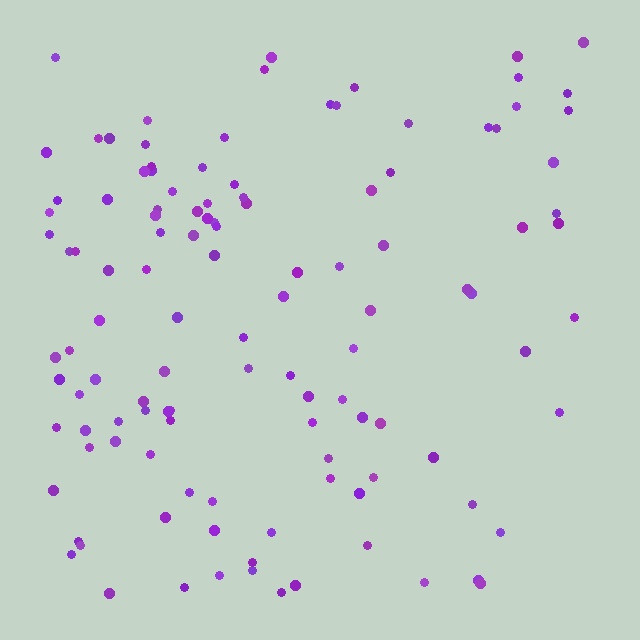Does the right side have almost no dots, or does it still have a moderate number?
Still a moderate number, just noticeably fewer than the left.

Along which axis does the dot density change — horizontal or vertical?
Horizontal.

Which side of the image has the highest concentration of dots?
The left.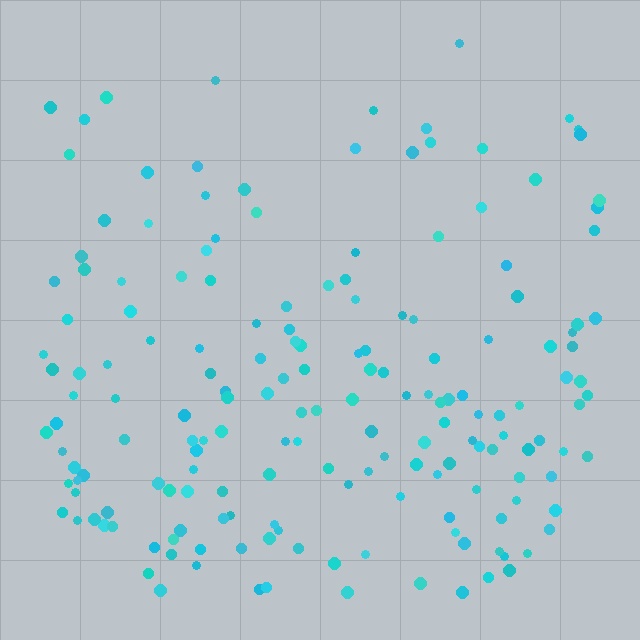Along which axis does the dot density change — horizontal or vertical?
Vertical.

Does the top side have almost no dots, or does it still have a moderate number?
Still a moderate number, just noticeably fewer than the bottom.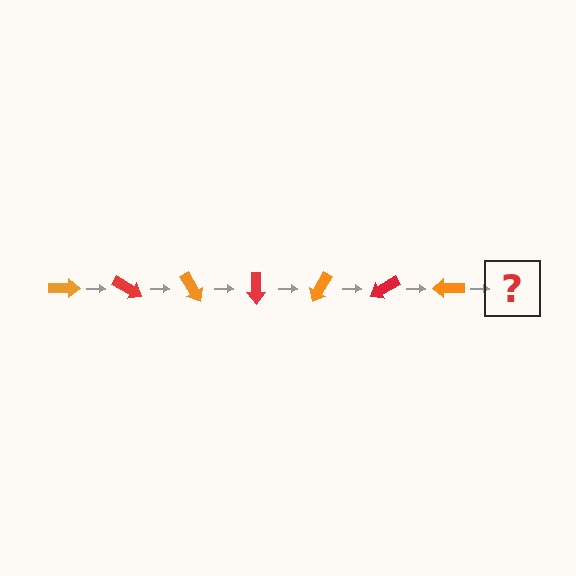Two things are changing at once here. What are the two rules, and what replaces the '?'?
The two rules are that it rotates 30 degrees each step and the color cycles through orange and red. The '?' should be a red arrow, rotated 210 degrees from the start.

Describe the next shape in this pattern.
It should be a red arrow, rotated 210 degrees from the start.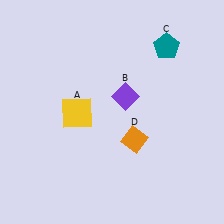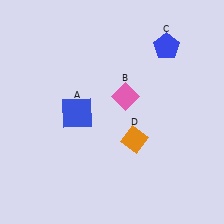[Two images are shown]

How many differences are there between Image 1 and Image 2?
There are 3 differences between the two images.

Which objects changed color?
A changed from yellow to blue. B changed from purple to pink. C changed from teal to blue.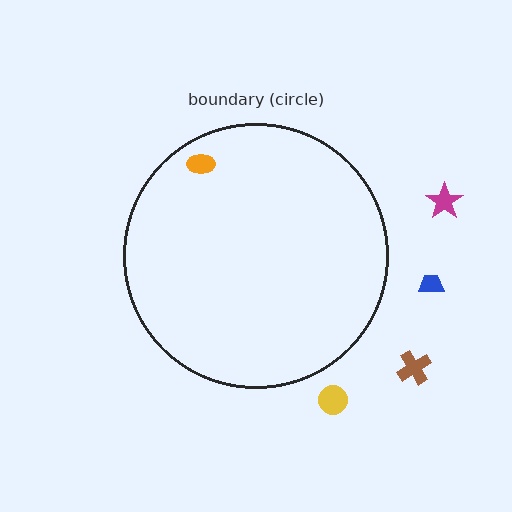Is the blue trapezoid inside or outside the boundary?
Outside.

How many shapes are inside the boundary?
1 inside, 4 outside.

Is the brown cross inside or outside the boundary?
Outside.